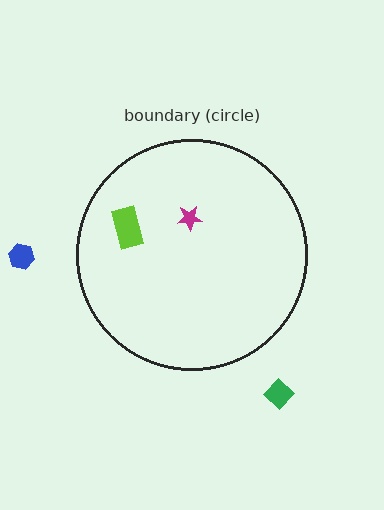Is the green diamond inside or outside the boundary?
Outside.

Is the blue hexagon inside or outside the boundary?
Outside.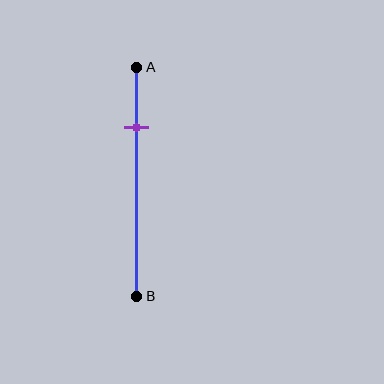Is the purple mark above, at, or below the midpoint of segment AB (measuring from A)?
The purple mark is above the midpoint of segment AB.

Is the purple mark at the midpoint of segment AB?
No, the mark is at about 25% from A, not at the 50% midpoint.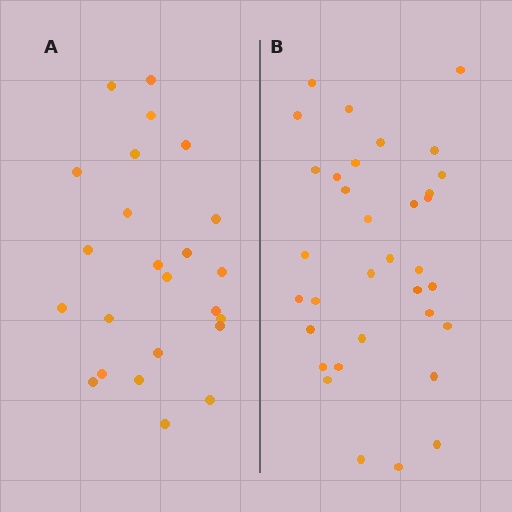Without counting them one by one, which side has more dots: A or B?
Region B (the right region) has more dots.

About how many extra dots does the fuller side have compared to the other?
Region B has roughly 10 or so more dots than region A.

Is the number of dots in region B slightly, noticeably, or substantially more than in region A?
Region B has noticeably more, but not dramatically so. The ratio is roughly 1.4 to 1.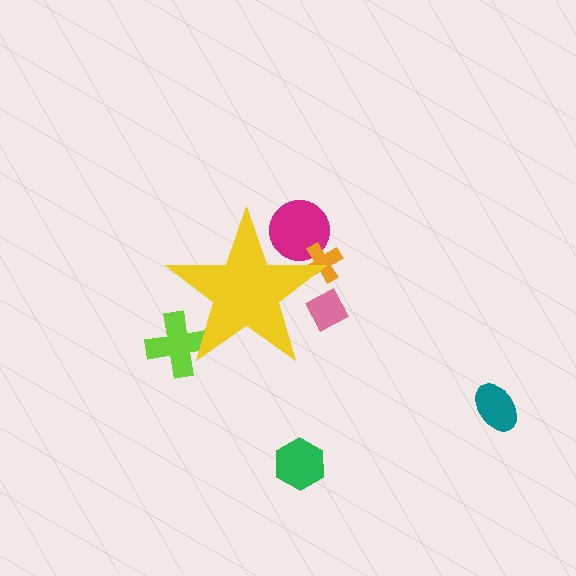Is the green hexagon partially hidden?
No, the green hexagon is fully visible.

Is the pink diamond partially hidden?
Yes, the pink diamond is partially hidden behind the yellow star.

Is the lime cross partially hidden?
Yes, the lime cross is partially hidden behind the yellow star.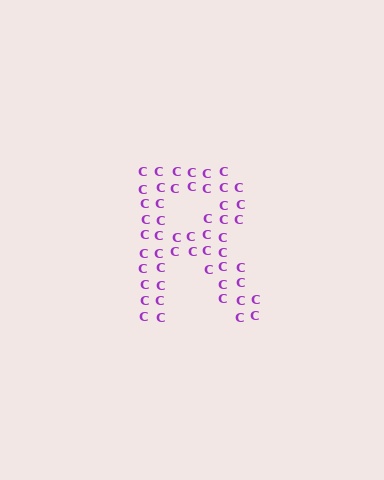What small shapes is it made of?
It is made of small letter C's.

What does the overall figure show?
The overall figure shows the letter R.